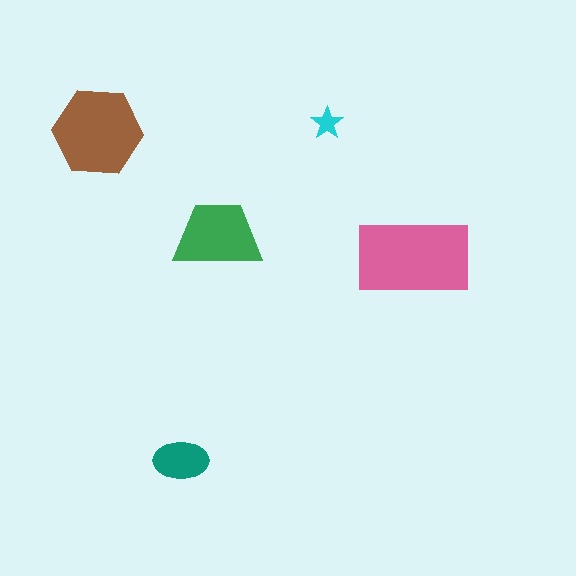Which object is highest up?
The cyan star is topmost.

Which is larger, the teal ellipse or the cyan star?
The teal ellipse.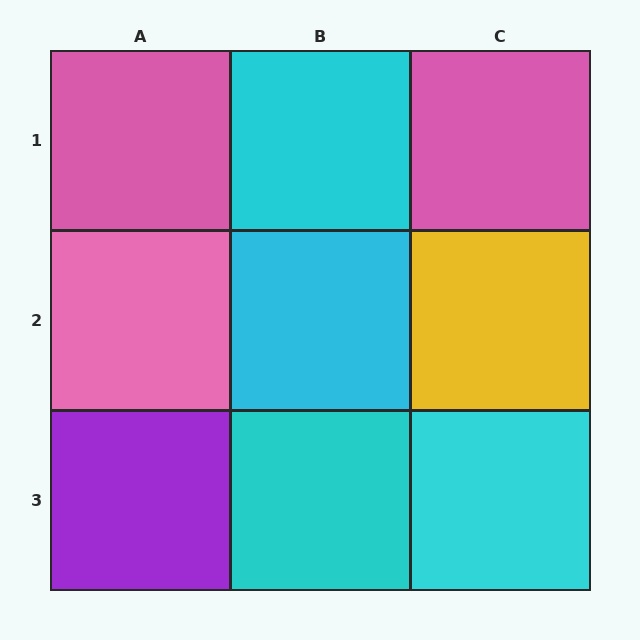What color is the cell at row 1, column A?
Pink.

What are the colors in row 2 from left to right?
Pink, cyan, yellow.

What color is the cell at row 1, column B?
Cyan.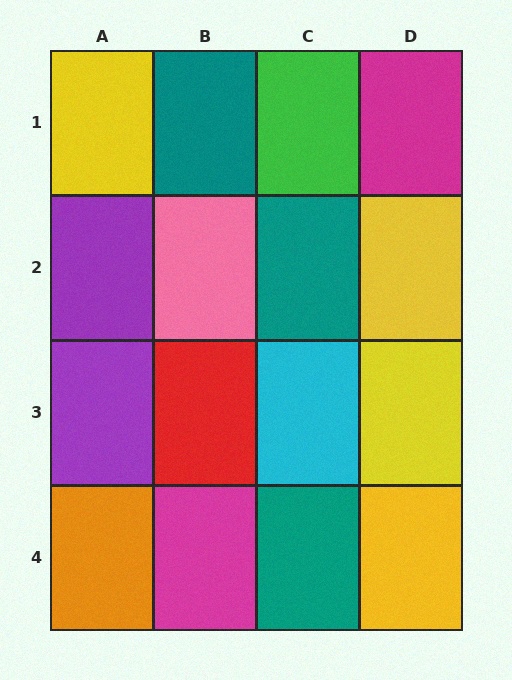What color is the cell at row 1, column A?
Yellow.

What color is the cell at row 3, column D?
Yellow.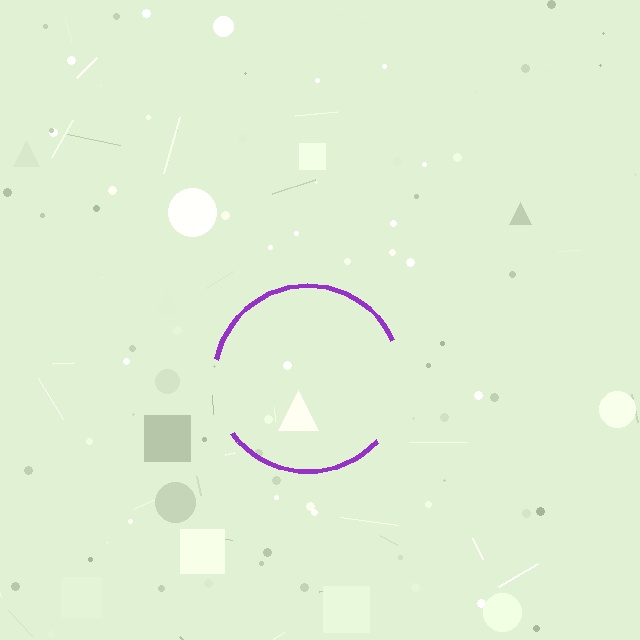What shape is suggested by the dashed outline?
The dashed outline suggests a circle.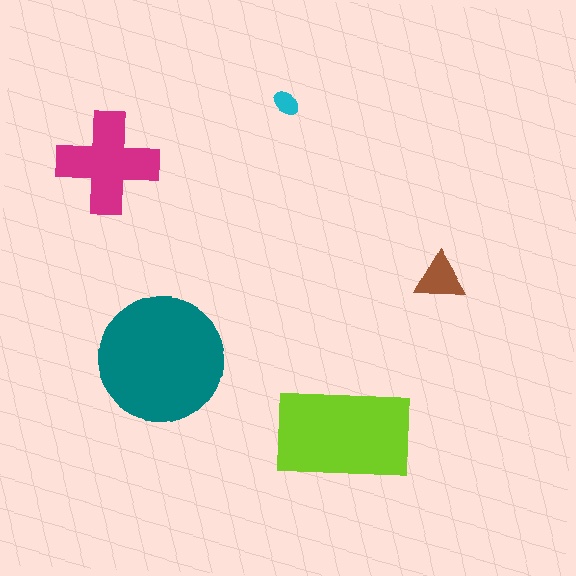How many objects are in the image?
There are 5 objects in the image.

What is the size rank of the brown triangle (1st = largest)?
4th.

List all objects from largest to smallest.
The teal circle, the lime rectangle, the magenta cross, the brown triangle, the cyan ellipse.